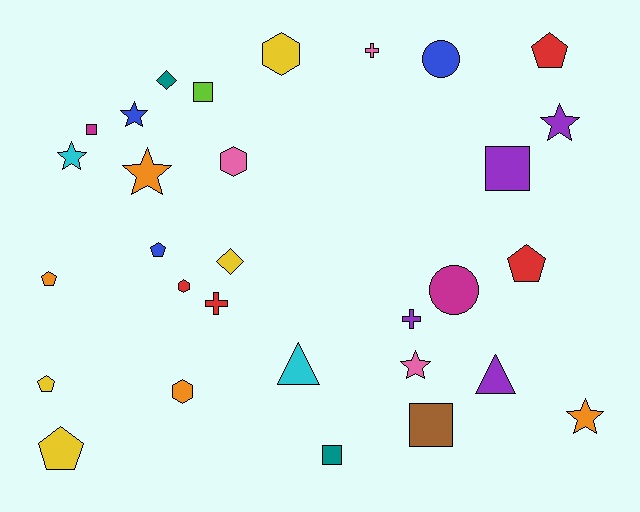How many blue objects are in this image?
There are 3 blue objects.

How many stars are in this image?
There are 6 stars.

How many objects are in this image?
There are 30 objects.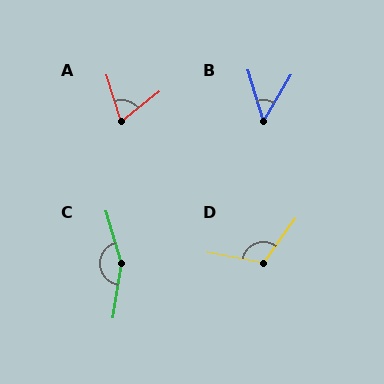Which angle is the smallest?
B, at approximately 47 degrees.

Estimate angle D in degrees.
Approximately 114 degrees.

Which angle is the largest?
C, at approximately 155 degrees.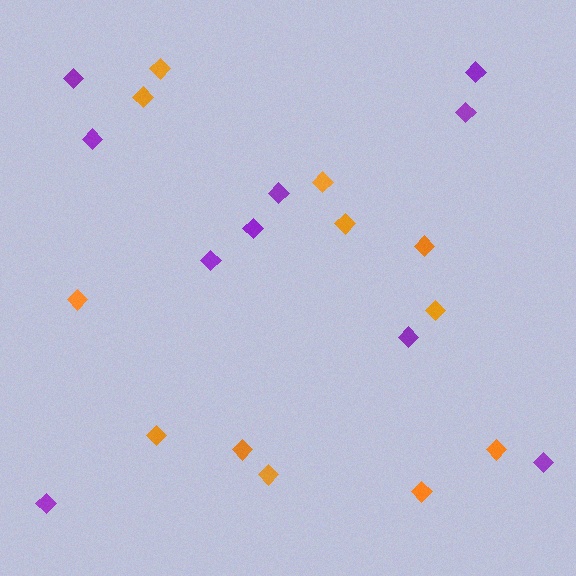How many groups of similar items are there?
There are 2 groups: one group of purple diamonds (10) and one group of orange diamonds (12).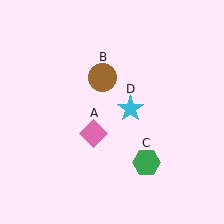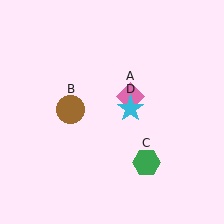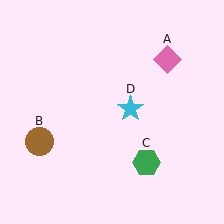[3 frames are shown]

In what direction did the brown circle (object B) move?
The brown circle (object B) moved down and to the left.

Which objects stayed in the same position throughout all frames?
Green hexagon (object C) and cyan star (object D) remained stationary.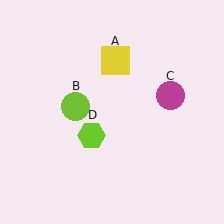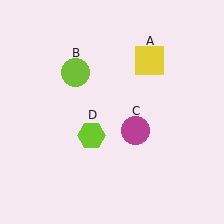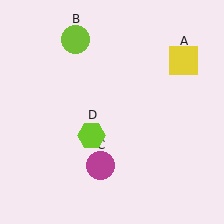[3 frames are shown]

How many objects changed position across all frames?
3 objects changed position: yellow square (object A), lime circle (object B), magenta circle (object C).